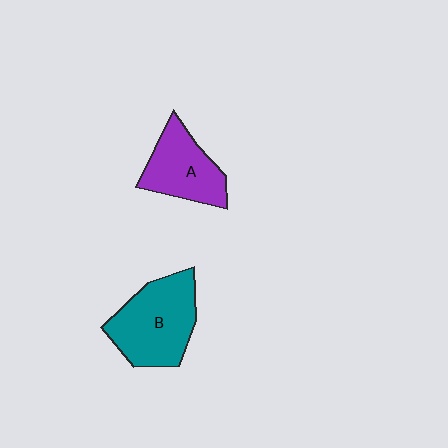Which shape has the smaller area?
Shape A (purple).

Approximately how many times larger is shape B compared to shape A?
Approximately 1.3 times.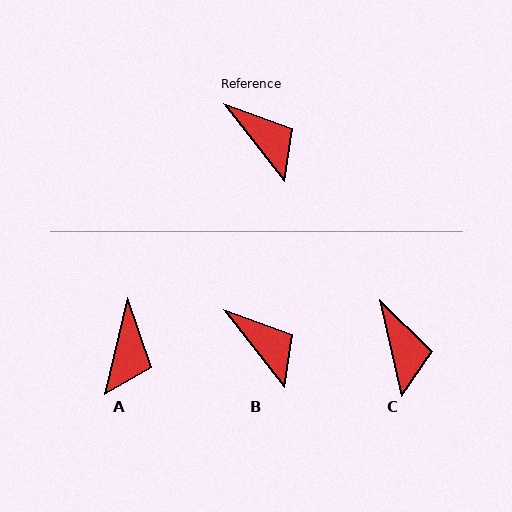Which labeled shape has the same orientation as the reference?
B.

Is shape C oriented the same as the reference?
No, it is off by about 26 degrees.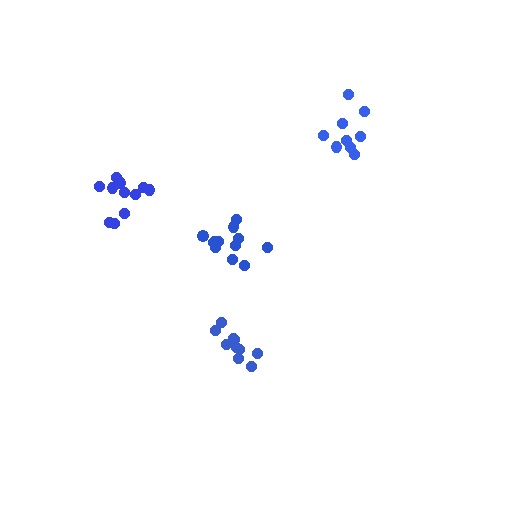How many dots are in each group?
Group 1: 11 dots, Group 2: 12 dots, Group 3: 10 dots, Group 4: 9 dots (42 total).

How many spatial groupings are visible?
There are 4 spatial groupings.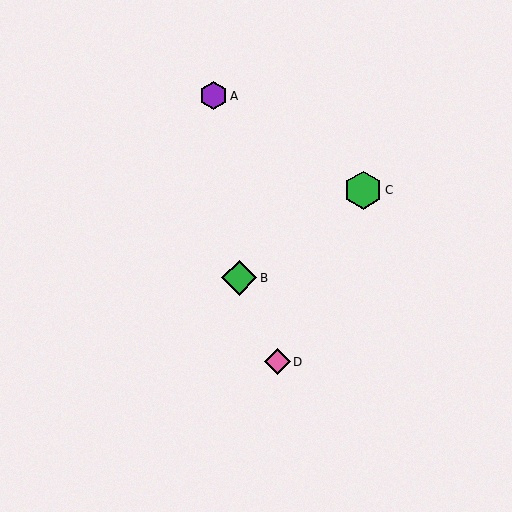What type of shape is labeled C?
Shape C is a green hexagon.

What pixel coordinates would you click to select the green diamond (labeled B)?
Click at (239, 278) to select the green diamond B.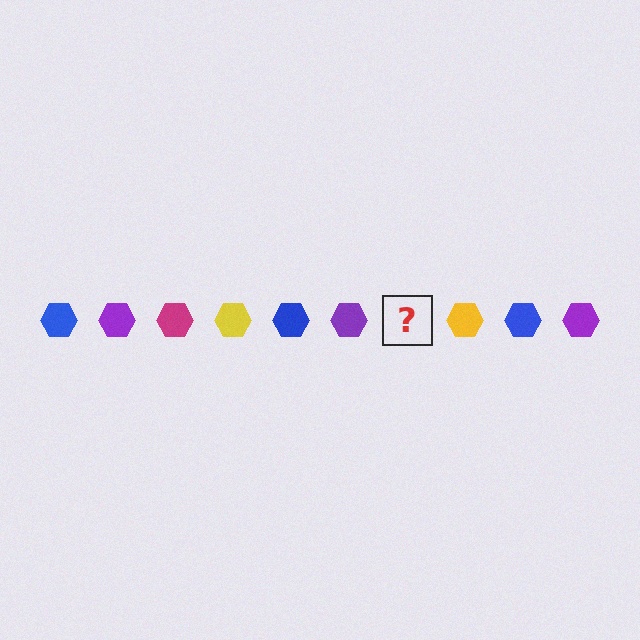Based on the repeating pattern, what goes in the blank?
The blank should be a magenta hexagon.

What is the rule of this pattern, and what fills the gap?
The rule is that the pattern cycles through blue, purple, magenta, yellow hexagons. The gap should be filled with a magenta hexagon.